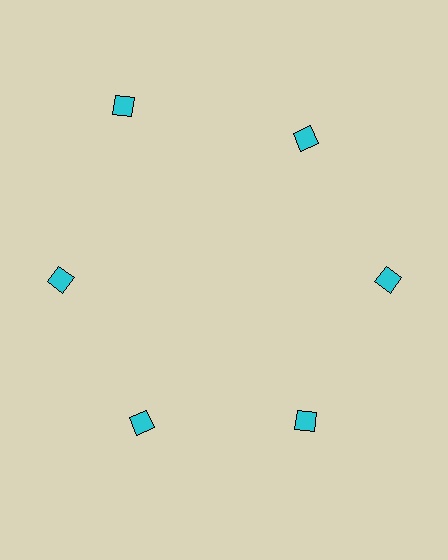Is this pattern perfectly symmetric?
No. The 6 cyan diamonds are arranged in a ring, but one element near the 11 o'clock position is pushed outward from the center, breaking the 6-fold rotational symmetry.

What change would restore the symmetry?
The symmetry would be restored by moving it inward, back onto the ring so that all 6 diamonds sit at equal angles and equal distance from the center.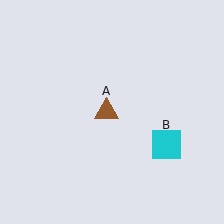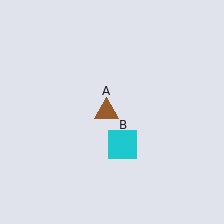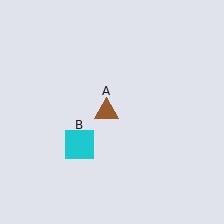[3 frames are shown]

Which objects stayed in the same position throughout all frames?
Brown triangle (object A) remained stationary.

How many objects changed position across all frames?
1 object changed position: cyan square (object B).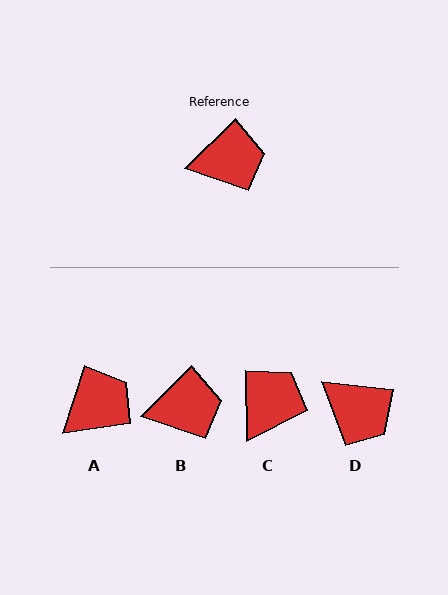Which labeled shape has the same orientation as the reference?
B.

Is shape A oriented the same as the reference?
No, it is off by about 28 degrees.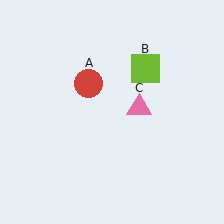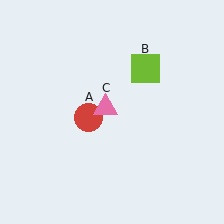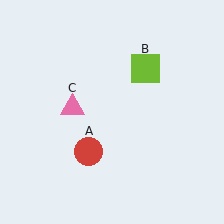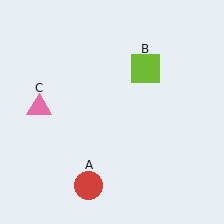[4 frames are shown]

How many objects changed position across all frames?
2 objects changed position: red circle (object A), pink triangle (object C).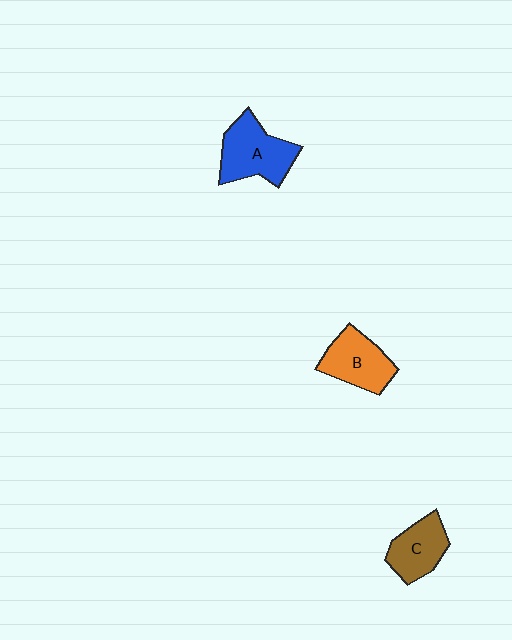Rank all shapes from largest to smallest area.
From largest to smallest: A (blue), B (orange), C (brown).